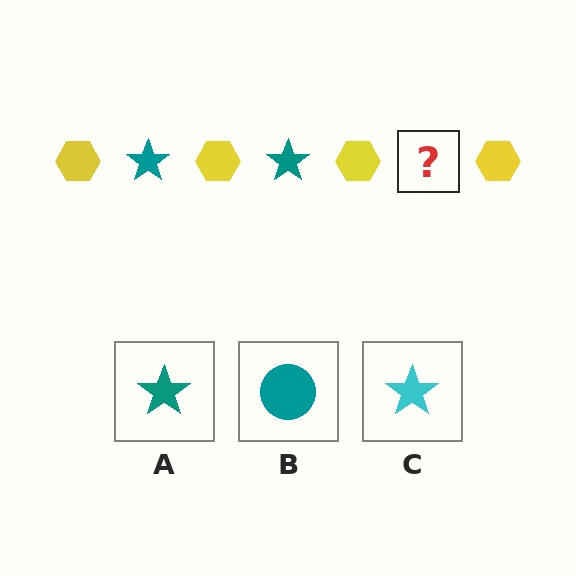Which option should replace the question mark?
Option A.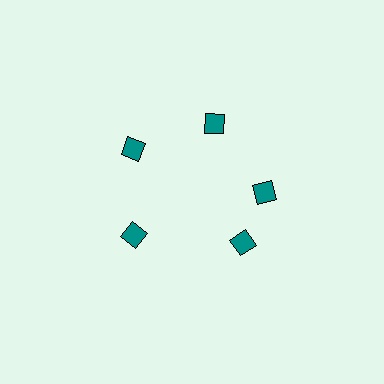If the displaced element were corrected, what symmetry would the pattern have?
It would have 5-fold rotational symmetry — the pattern would map onto itself every 72 degrees.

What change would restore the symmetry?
The symmetry would be restored by rotating it back into even spacing with its neighbors so that all 5 diamonds sit at equal angles and equal distance from the center.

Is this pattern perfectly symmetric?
No. The 5 teal diamonds are arranged in a ring, but one element near the 5 o'clock position is rotated out of alignment along the ring, breaking the 5-fold rotational symmetry.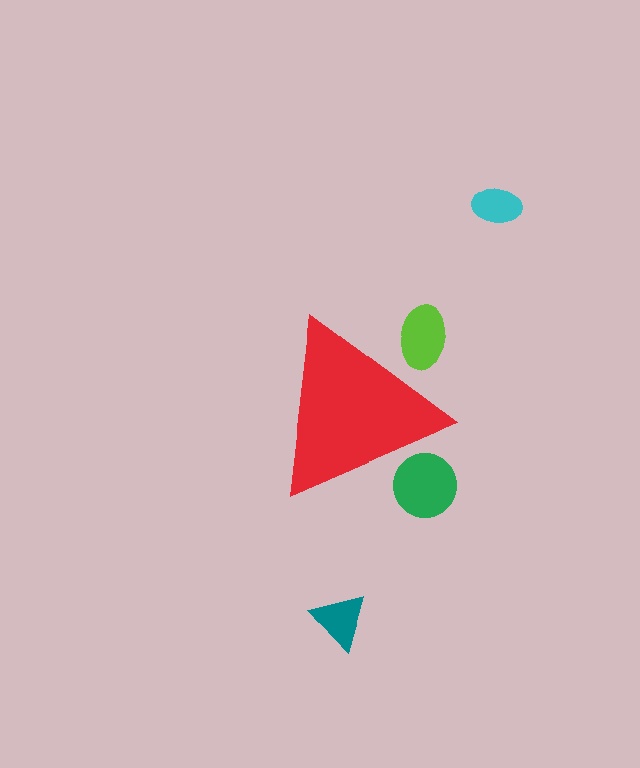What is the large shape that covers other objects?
A red triangle.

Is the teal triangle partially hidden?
No, the teal triangle is fully visible.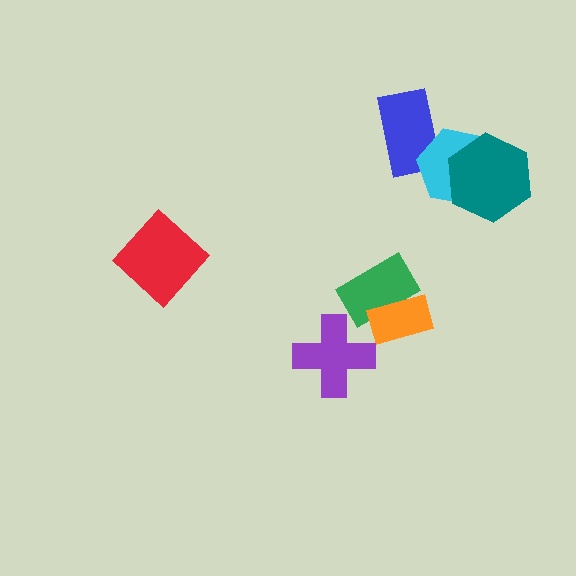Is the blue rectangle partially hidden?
Yes, it is partially covered by another shape.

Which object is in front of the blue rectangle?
The cyan hexagon is in front of the blue rectangle.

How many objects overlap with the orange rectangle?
1 object overlaps with the orange rectangle.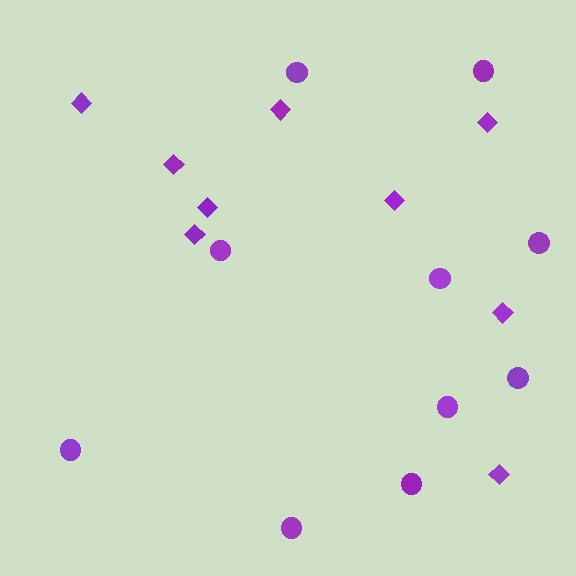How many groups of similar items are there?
There are 2 groups: one group of diamonds (9) and one group of circles (10).